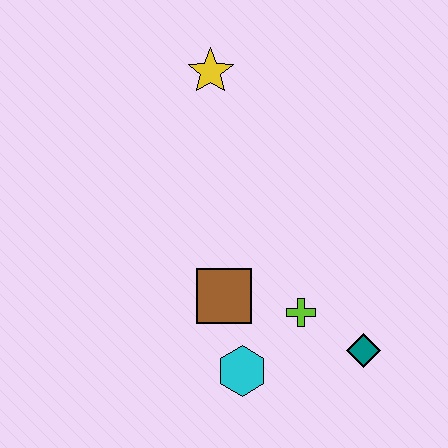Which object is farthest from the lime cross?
The yellow star is farthest from the lime cross.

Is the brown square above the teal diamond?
Yes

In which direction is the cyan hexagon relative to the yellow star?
The cyan hexagon is below the yellow star.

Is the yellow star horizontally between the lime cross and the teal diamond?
No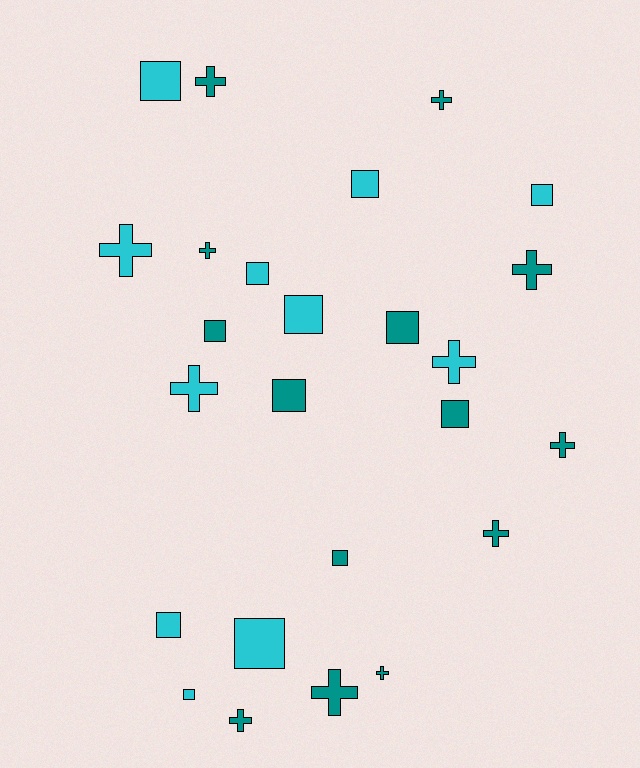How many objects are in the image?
There are 25 objects.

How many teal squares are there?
There are 5 teal squares.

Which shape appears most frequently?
Square, with 13 objects.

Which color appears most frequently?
Teal, with 14 objects.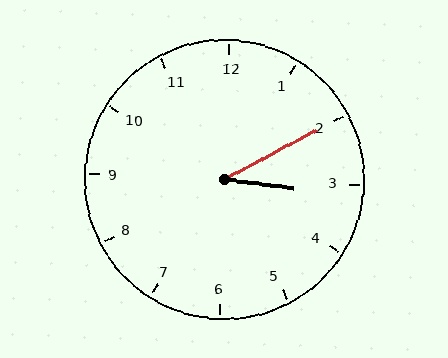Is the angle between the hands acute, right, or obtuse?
It is acute.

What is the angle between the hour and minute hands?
Approximately 35 degrees.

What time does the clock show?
3:10.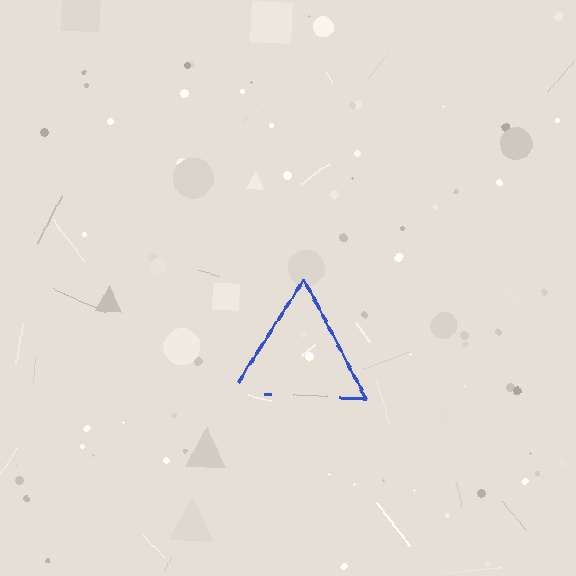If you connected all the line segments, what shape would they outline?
They would outline a triangle.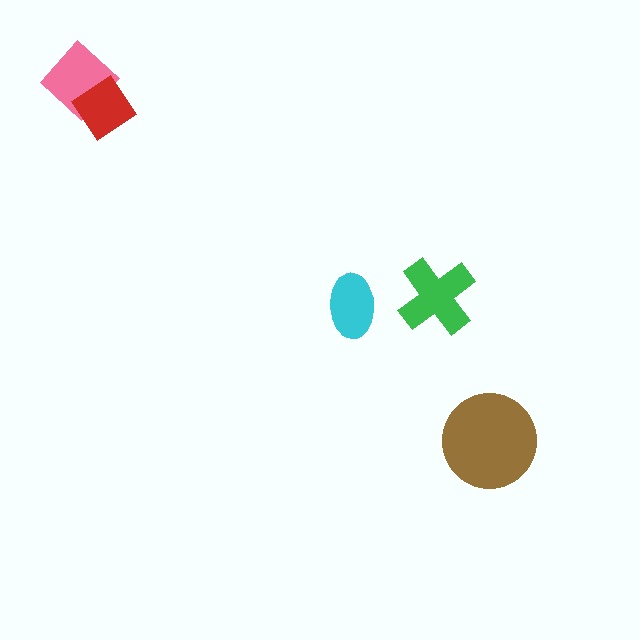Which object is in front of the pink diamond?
The red diamond is in front of the pink diamond.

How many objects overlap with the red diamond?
1 object overlaps with the red diamond.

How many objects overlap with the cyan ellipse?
0 objects overlap with the cyan ellipse.